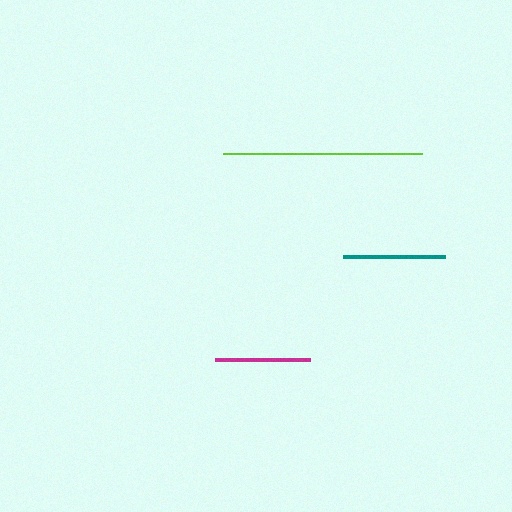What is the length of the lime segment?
The lime segment is approximately 199 pixels long.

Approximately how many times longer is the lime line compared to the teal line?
The lime line is approximately 2.0 times the length of the teal line.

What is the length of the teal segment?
The teal segment is approximately 102 pixels long.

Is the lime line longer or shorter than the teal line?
The lime line is longer than the teal line.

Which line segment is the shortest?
The magenta line is the shortest at approximately 95 pixels.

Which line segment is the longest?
The lime line is the longest at approximately 199 pixels.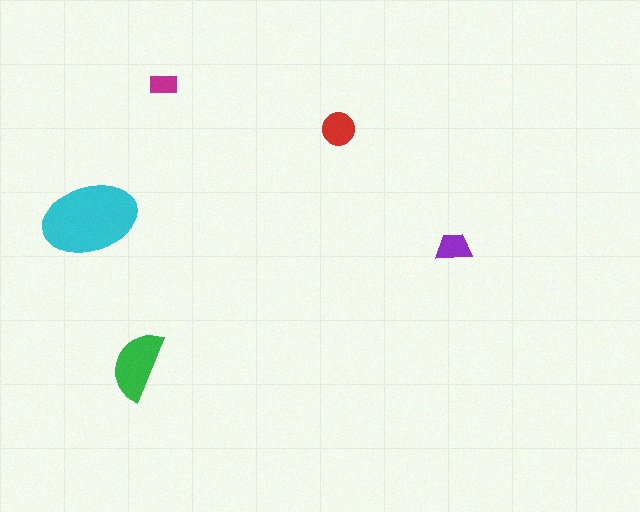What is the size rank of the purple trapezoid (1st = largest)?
4th.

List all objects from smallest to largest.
The magenta rectangle, the purple trapezoid, the red circle, the green semicircle, the cyan ellipse.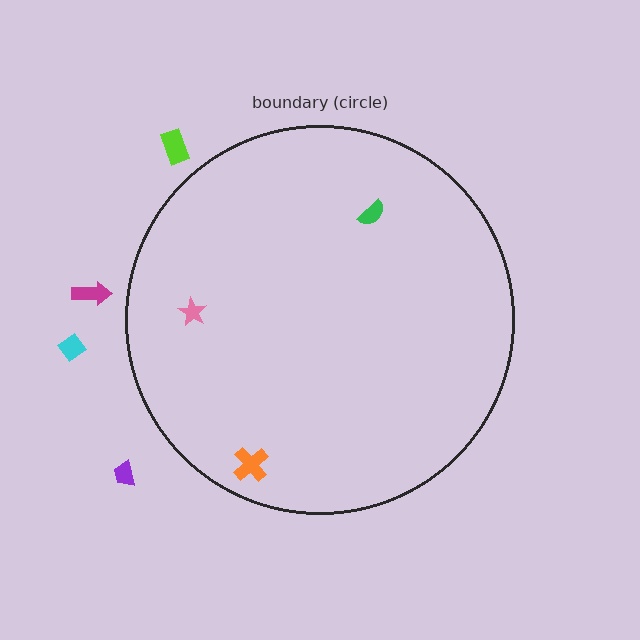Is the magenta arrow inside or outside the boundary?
Outside.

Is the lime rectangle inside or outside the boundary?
Outside.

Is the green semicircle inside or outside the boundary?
Inside.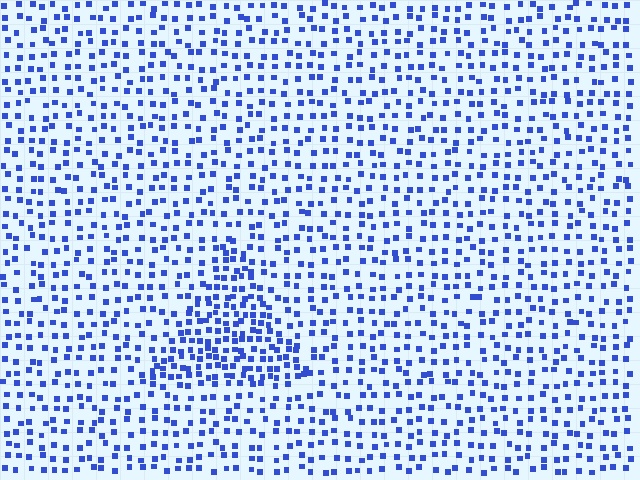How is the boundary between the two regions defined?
The boundary is defined by a change in element density (approximately 1.9x ratio). All elements are the same color, size, and shape.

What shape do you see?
I see a triangle.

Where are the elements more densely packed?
The elements are more densely packed inside the triangle boundary.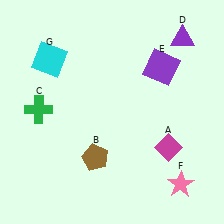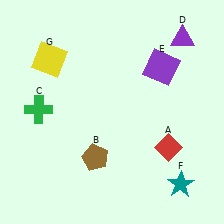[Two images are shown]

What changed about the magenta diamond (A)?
In Image 1, A is magenta. In Image 2, it changed to red.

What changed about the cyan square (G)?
In Image 1, G is cyan. In Image 2, it changed to yellow.